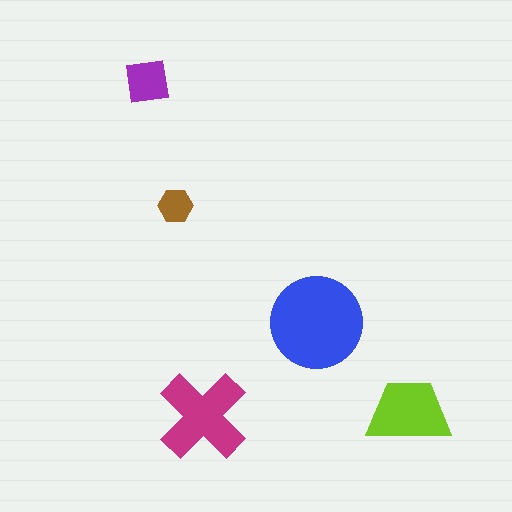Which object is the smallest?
The brown hexagon.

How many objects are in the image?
There are 5 objects in the image.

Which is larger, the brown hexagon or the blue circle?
The blue circle.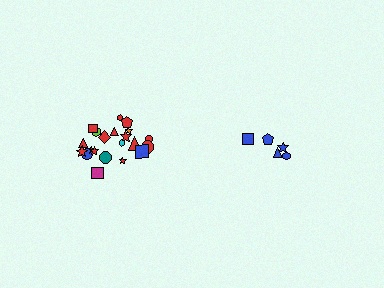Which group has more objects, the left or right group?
The left group.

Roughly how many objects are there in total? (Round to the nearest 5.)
Roughly 25 objects in total.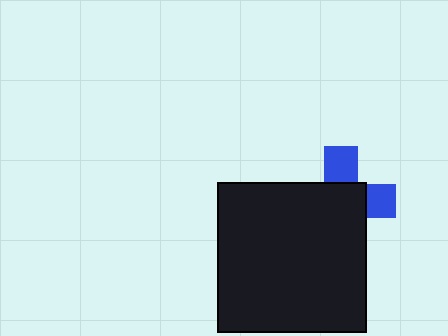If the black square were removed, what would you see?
You would see the complete blue cross.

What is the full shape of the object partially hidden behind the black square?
The partially hidden object is a blue cross.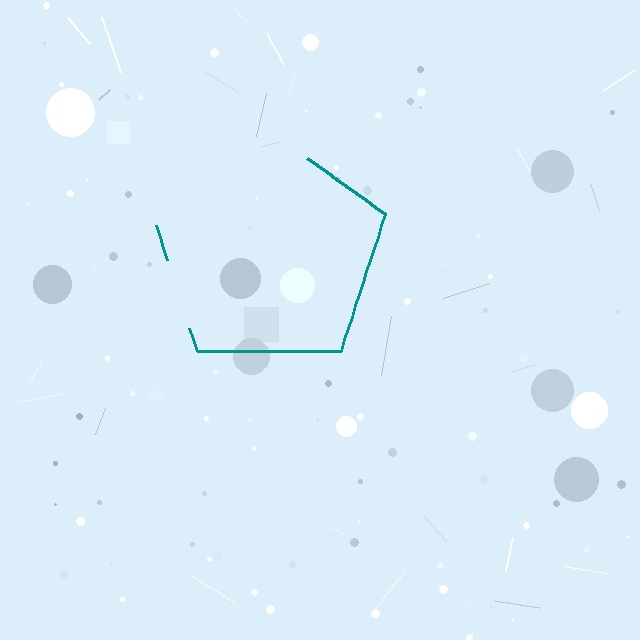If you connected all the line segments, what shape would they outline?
They would outline a pentagon.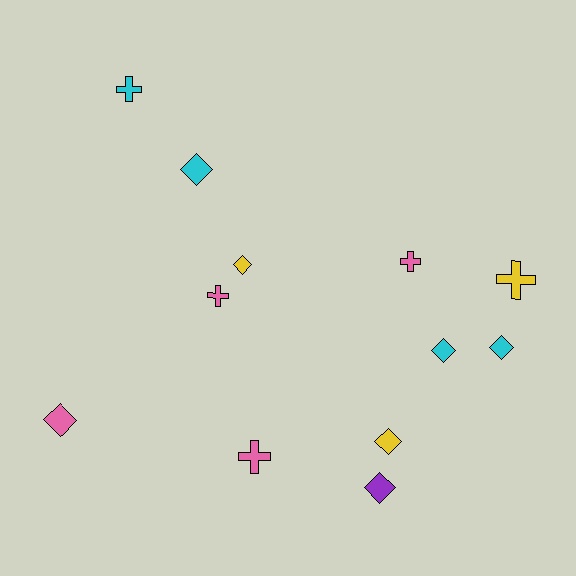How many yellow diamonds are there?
There are 2 yellow diamonds.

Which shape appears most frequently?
Diamond, with 7 objects.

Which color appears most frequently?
Cyan, with 4 objects.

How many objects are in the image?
There are 12 objects.